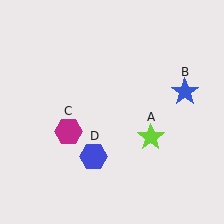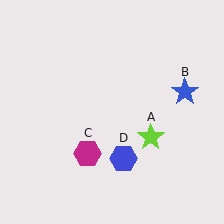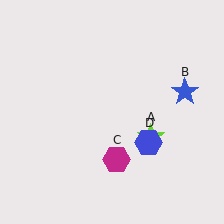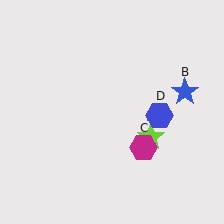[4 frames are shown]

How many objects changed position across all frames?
2 objects changed position: magenta hexagon (object C), blue hexagon (object D).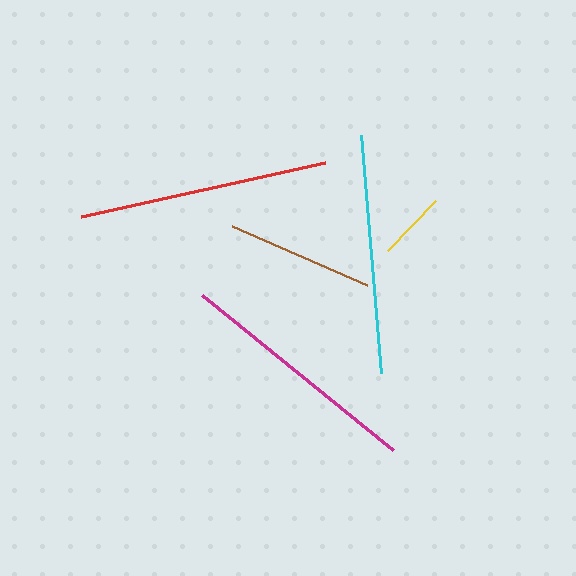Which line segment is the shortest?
The yellow line is the shortest at approximately 69 pixels.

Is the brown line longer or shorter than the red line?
The red line is longer than the brown line.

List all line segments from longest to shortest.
From longest to shortest: red, magenta, cyan, brown, yellow.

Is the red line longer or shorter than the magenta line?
The red line is longer than the magenta line.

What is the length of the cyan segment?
The cyan segment is approximately 239 pixels long.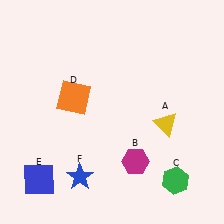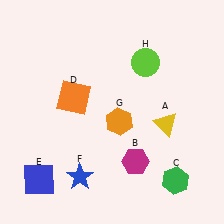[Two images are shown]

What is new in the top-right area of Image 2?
A lime circle (H) was added in the top-right area of Image 2.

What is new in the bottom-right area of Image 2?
An orange hexagon (G) was added in the bottom-right area of Image 2.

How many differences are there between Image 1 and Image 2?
There are 2 differences between the two images.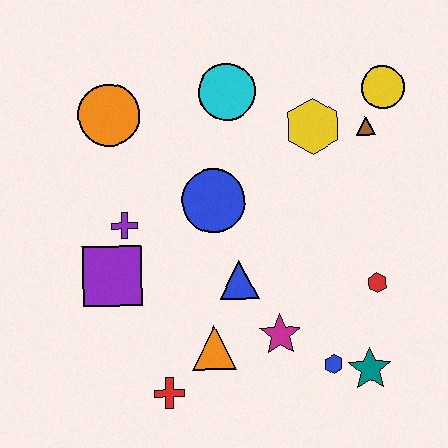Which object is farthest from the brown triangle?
The red cross is farthest from the brown triangle.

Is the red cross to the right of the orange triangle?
No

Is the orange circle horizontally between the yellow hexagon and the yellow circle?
No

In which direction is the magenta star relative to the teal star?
The magenta star is to the left of the teal star.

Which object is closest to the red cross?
The orange triangle is closest to the red cross.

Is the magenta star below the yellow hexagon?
Yes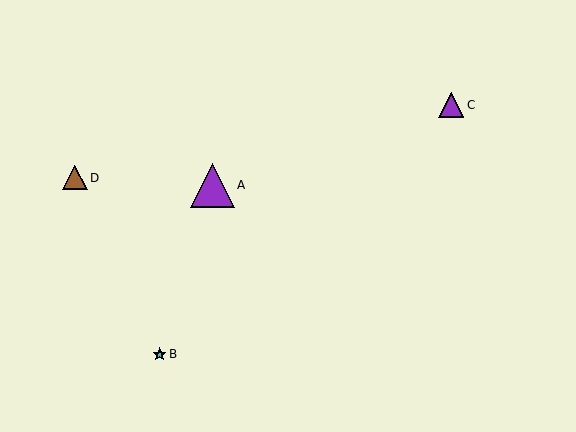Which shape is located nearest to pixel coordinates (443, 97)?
The purple triangle (labeled C) at (451, 105) is nearest to that location.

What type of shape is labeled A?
Shape A is a purple triangle.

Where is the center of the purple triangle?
The center of the purple triangle is at (451, 105).